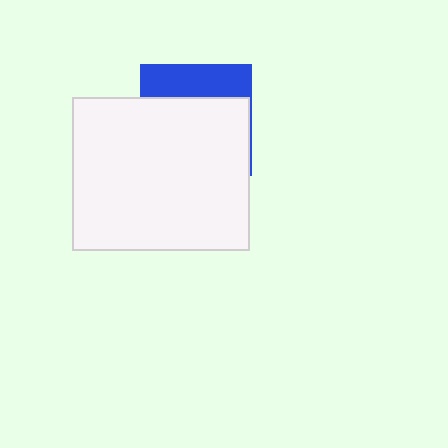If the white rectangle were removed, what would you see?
You would see the complete blue square.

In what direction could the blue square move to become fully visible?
The blue square could move up. That would shift it out from behind the white rectangle entirely.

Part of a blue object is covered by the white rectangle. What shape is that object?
It is a square.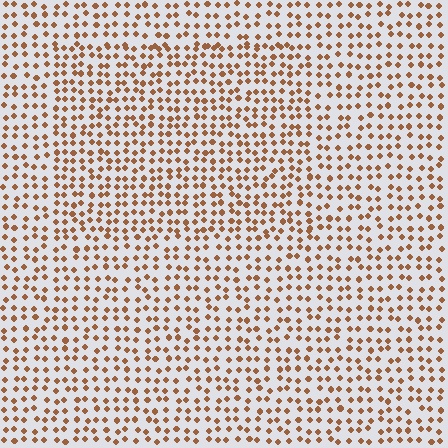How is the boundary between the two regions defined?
The boundary is defined by a change in element density (approximately 1.4x ratio). All elements are the same color, size, and shape.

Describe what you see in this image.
The image contains small brown elements arranged at two different densities. A rectangle-shaped region is visible where the elements are more densely packed than the surrounding area.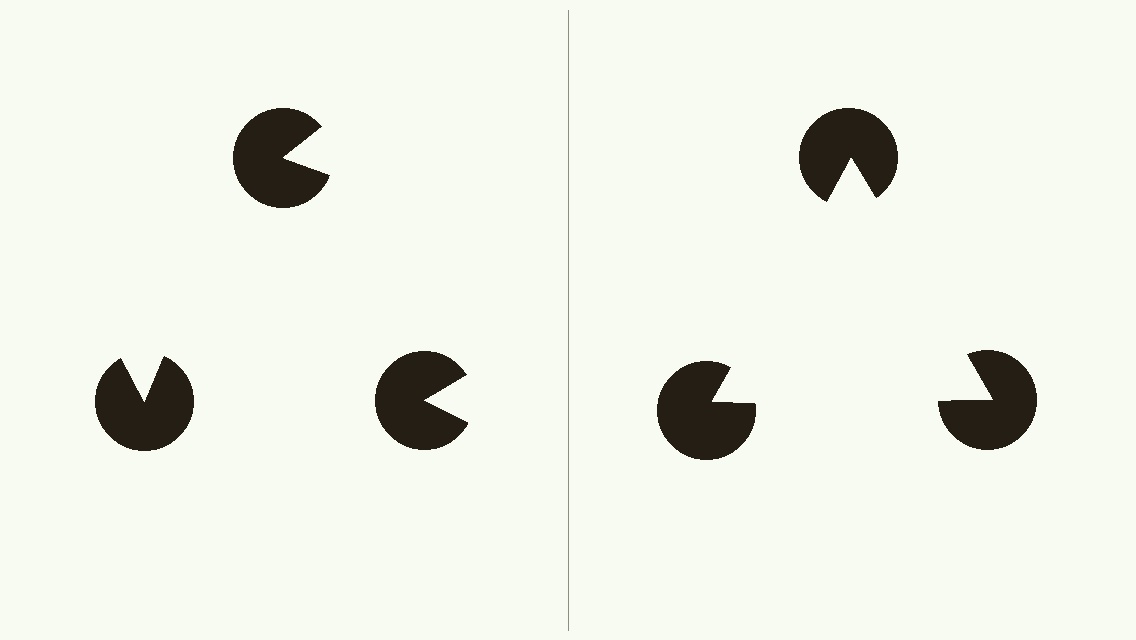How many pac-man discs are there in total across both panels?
6 — 3 on each side.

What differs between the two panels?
The pac-man discs are positioned identically on both sides; only the wedge orientations differ. On the right they align to a triangle; on the left they are misaligned.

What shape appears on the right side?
An illusory triangle.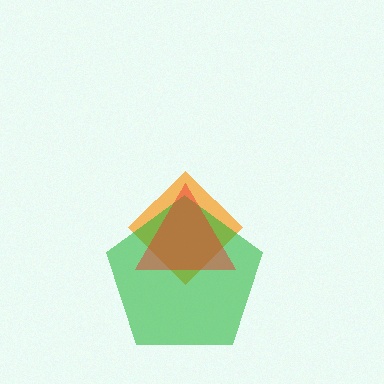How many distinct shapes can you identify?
There are 3 distinct shapes: an orange diamond, a green pentagon, a red triangle.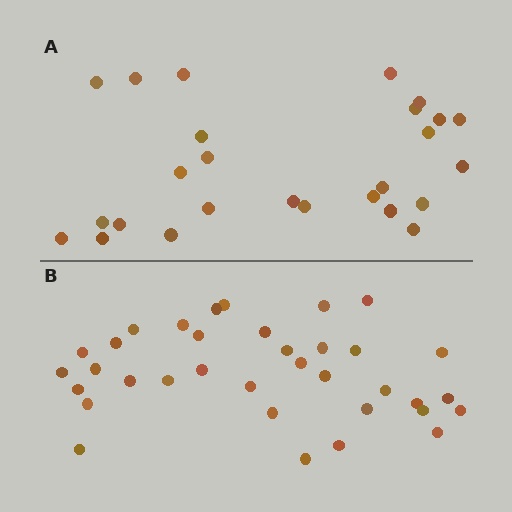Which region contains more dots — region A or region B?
Region B (the bottom region) has more dots.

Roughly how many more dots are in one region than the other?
Region B has roughly 8 or so more dots than region A.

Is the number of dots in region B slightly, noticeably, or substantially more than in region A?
Region B has noticeably more, but not dramatically so. The ratio is roughly 1.3 to 1.